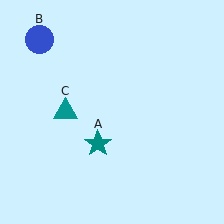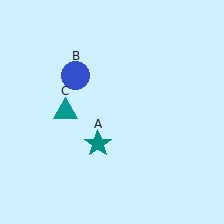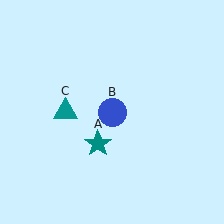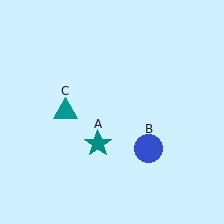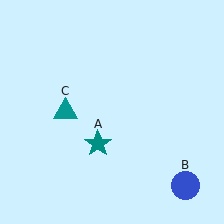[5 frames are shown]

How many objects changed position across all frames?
1 object changed position: blue circle (object B).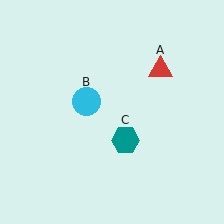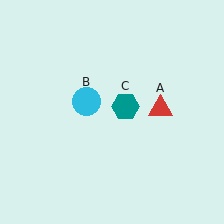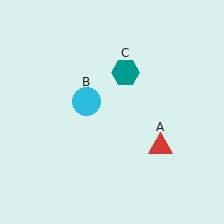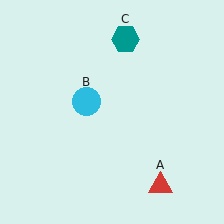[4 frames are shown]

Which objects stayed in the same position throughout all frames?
Cyan circle (object B) remained stationary.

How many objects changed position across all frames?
2 objects changed position: red triangle (object A), teal hexagon (object C).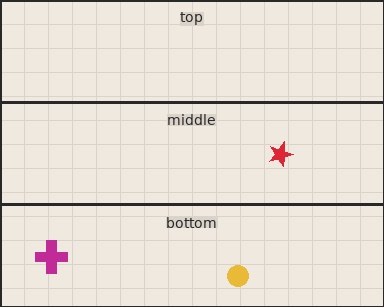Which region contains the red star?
The middle region.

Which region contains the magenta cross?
The bottom region.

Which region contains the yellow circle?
The bottom region.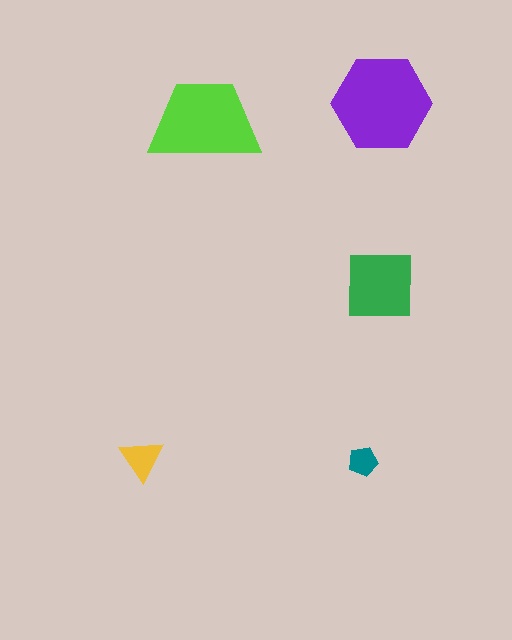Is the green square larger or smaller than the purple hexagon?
Smaller.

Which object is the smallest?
The teal pentagon.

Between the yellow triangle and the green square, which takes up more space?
The green square.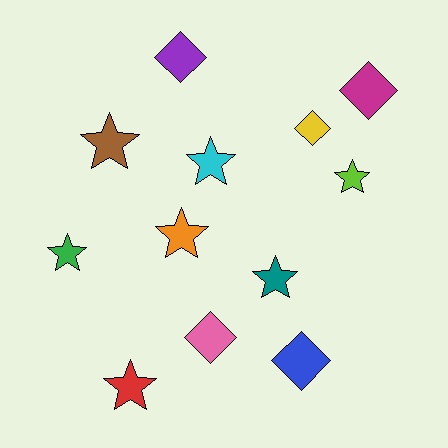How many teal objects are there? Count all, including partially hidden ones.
There is 1 teal object.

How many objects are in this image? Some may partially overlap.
There are 12 objects.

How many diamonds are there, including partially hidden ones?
There are 5 diamonds.